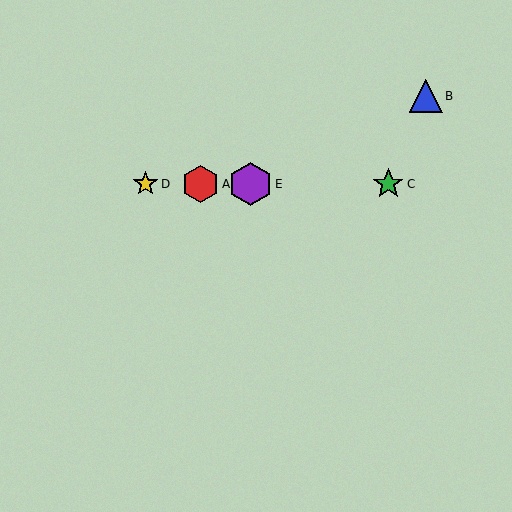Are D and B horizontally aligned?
No, D is at y≈184 and B is at y≈96.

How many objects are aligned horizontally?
4 objects (A, C, D, E) are aligned horizontally.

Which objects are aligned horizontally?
Objects A, C, D, E are aligned horizontally.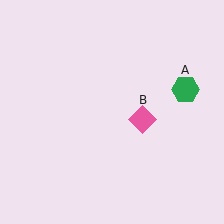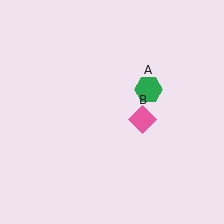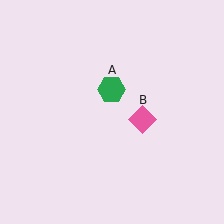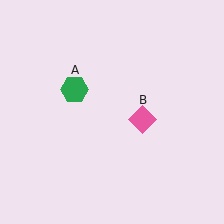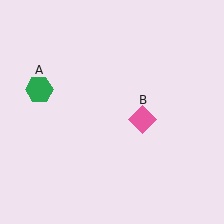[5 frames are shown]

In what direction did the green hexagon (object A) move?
The green hexagon (object A) moved left.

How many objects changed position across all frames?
1 object changed position: green hexagon (object A).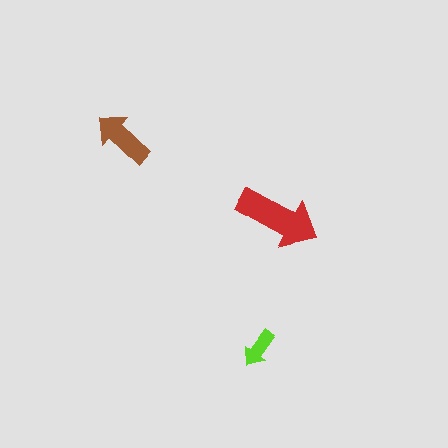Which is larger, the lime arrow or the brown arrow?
The brown one.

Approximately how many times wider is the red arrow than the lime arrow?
About 2 times wider.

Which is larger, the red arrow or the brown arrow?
The red one.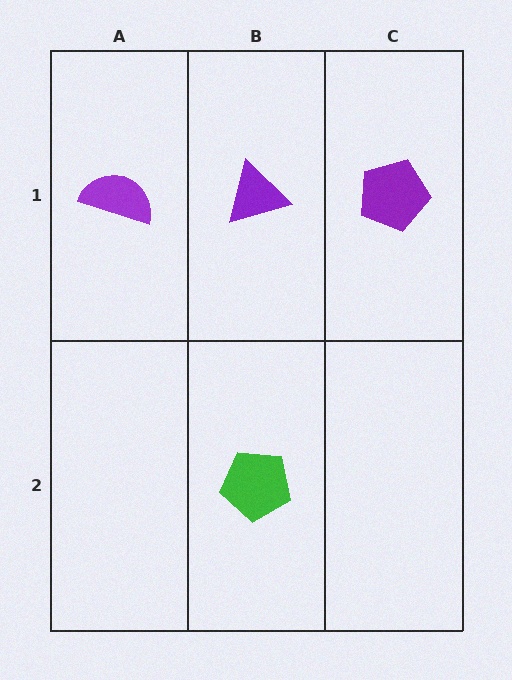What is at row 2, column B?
A green pentagon.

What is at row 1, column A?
A purple semicircle.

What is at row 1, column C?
A purple pentagon.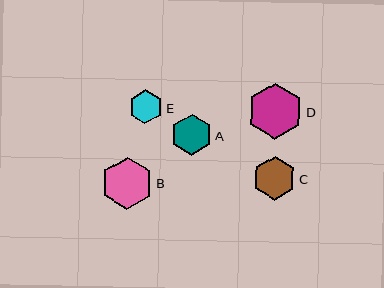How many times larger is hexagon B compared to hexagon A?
Hexagon B is approximately 1.3 times the size of hexagon A.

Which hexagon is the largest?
Hexagon D is the largest with a size of approximately 55 pixels.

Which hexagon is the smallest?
Hexagon E is the smallest with a size of approximately 34 pixels.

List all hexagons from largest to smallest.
From largest to smallest: D, B, C, A, E.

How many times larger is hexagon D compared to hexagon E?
Hexagon D is approximately 1.6 times the size of hexagon E.